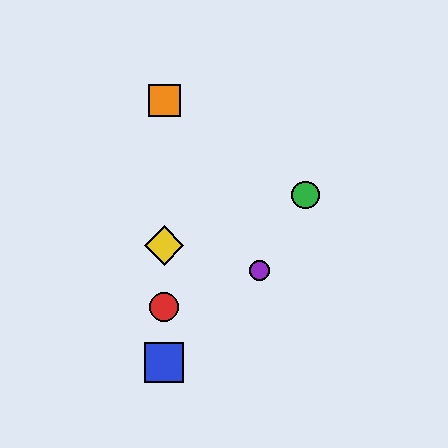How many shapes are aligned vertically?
4 shapes (the red circle, the blue square, the yellow diamond, the orange square) are aligned vertically.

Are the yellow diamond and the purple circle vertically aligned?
No, the yellow diamond is at x≈164 and the purple circle is at x≈260.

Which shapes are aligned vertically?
The red circle, the blue square, the yellow diamond, the orange square are aligned vertically.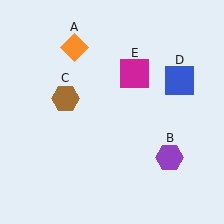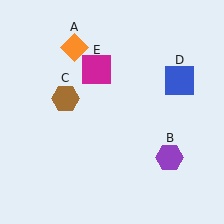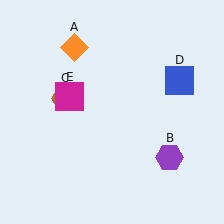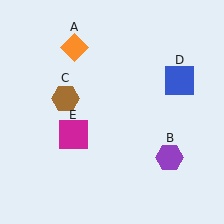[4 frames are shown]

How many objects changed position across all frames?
1 object changed position: magenta square (object E).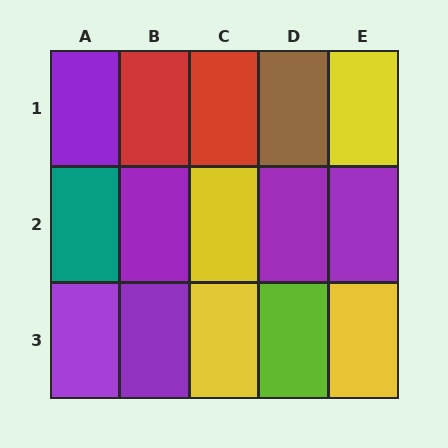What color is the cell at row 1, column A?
Purple.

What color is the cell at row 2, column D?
Purple.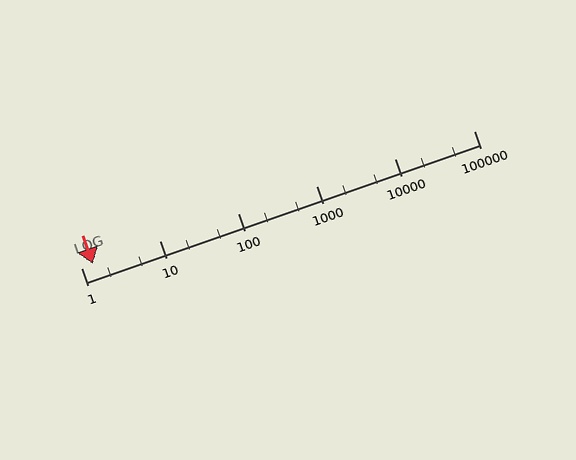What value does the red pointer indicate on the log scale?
The pointer indicates approximately 1.4.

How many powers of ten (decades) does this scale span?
The scale spans 5 decades, from 1 to 100000.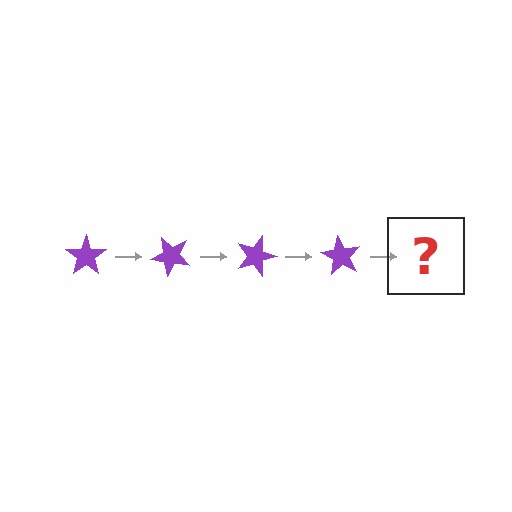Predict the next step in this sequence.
The next step is a purple star rotated 180 degrees.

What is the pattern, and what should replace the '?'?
The pattern is that the star rotates 45 degrees each step. The '?' should be a purple star rotated 180 degrees.